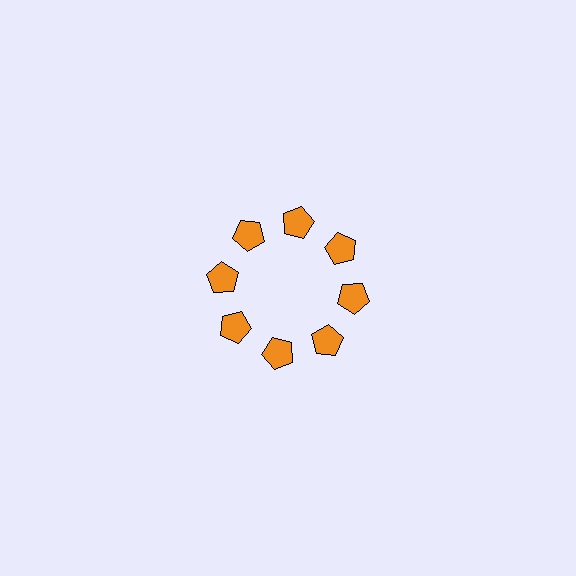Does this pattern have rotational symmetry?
Yes, this pattern has 8-fold rotational symmetry. It looks the same after rotating 45 degrees around the center.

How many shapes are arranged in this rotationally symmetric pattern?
There are 8 shapes, arranged in 8 groups of 1.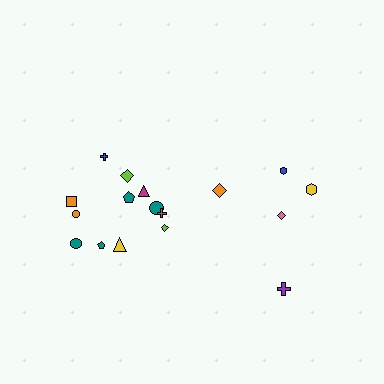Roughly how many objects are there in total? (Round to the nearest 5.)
Roughly 15 objects in total.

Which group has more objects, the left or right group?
The left group.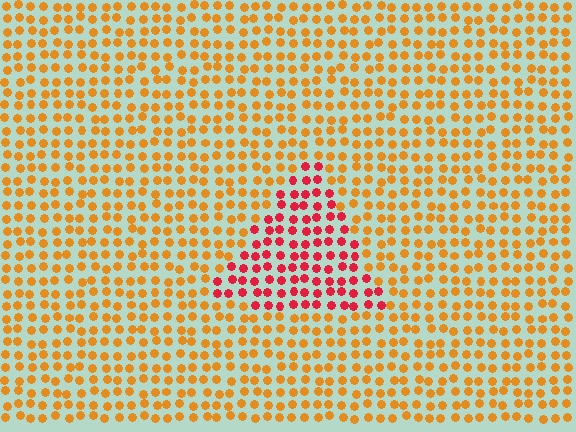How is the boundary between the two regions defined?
The boundary is defined purely by a slight shift in hue (about 44 degrees). Spacing, size, and orientation are identical on both sides.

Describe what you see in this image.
The image is filled with small orange elements in a uniform arrangement. A triangle-shaped region is visible where the elements are tinted to a slightly different hue, forming a subtle color boundary.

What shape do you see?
I see a triangle.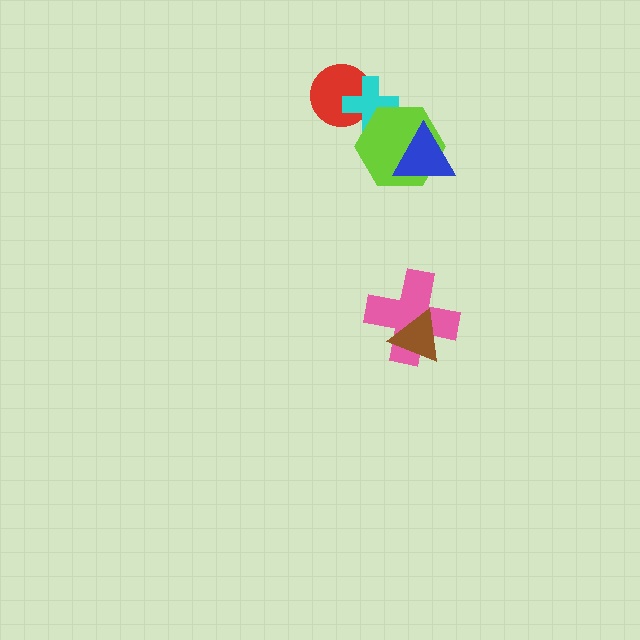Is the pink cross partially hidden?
Yes, it is partially covered by another shape.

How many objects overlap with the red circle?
1 object overlaps with the red circle.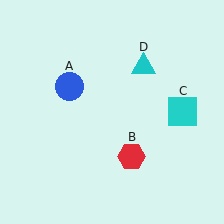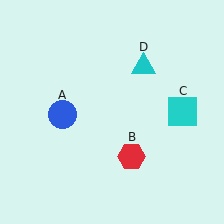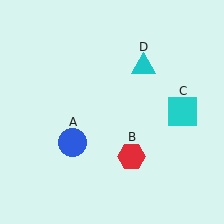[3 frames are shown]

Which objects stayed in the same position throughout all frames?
Red hexagon (object B) and cyan square (object C) and cyan triangle (object D) remained stationary.